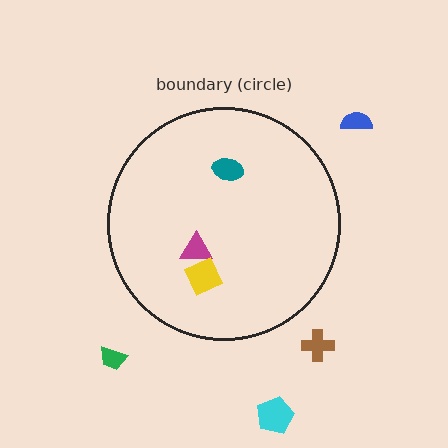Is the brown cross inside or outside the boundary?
Outside.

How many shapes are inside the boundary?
3 inside, 4 outside.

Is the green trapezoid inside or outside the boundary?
Outside.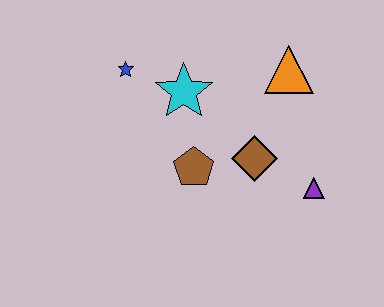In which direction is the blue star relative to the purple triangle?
The blue star is to the left of the purple triangle.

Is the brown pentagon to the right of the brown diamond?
No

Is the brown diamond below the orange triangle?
Yes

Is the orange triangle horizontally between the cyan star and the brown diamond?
No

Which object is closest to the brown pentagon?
The brown diamond is closest to the brown pentagon.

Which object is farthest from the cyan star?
The purple triangle is farthest from the cyan star.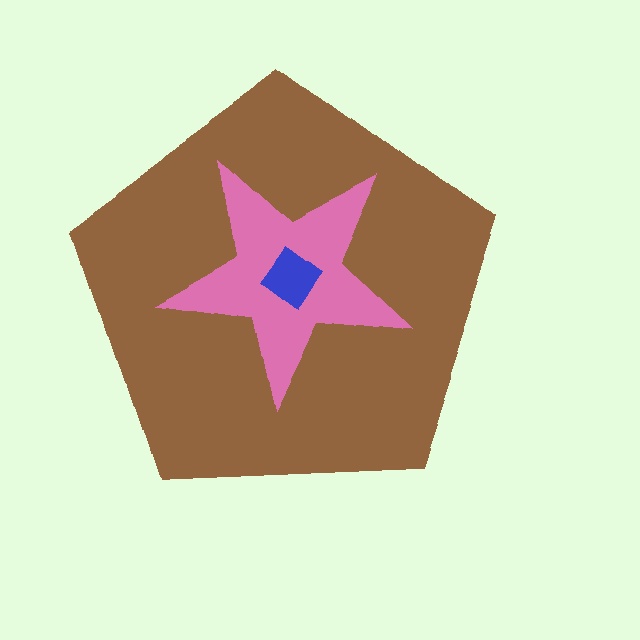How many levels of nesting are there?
3.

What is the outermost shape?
The brown pentagon.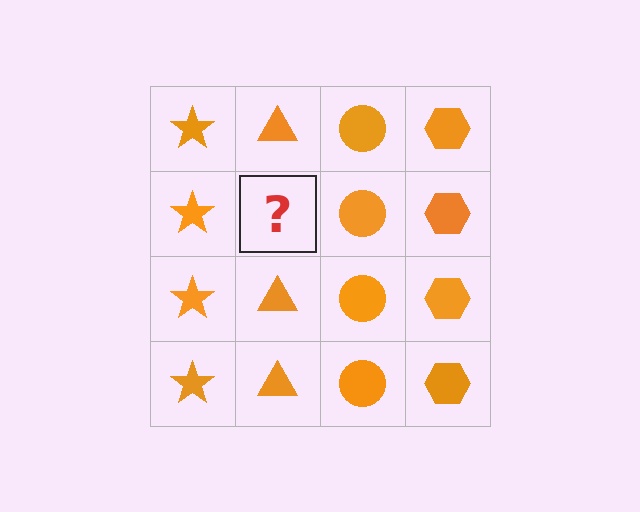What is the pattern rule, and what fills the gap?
The rule is that each column has a consistent shape. The gap should be filled with an orange triangle.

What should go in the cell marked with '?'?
The missing cell should contain an orange triangle.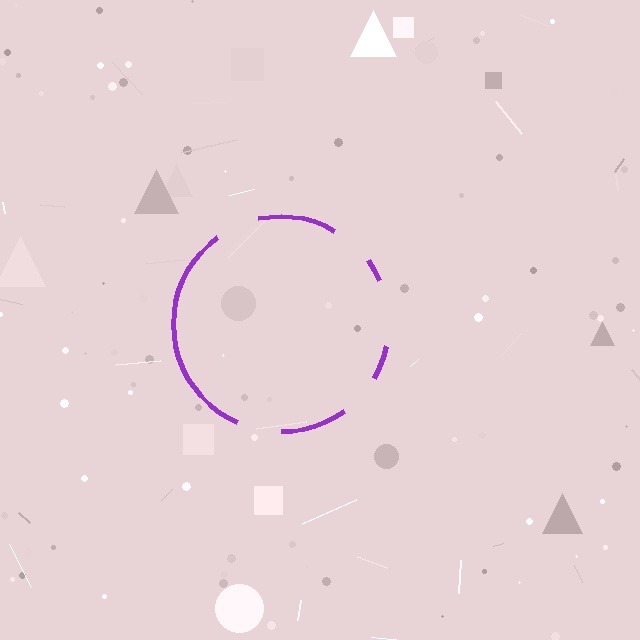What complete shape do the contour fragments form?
The contour fragments form a circle.